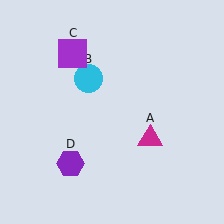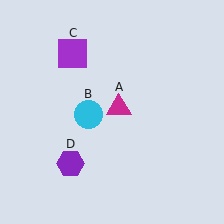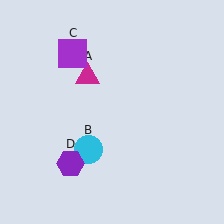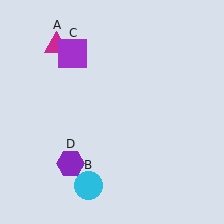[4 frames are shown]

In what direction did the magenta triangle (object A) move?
The magenta triangle (object A) moved up and to the left.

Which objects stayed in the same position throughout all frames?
Purple square (object C) and purple hexagon (object D) remained stationary.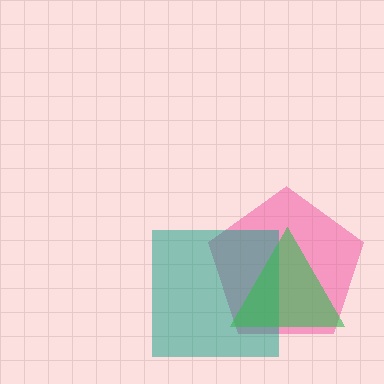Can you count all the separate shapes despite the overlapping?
Yes, there are 3 separate shapes.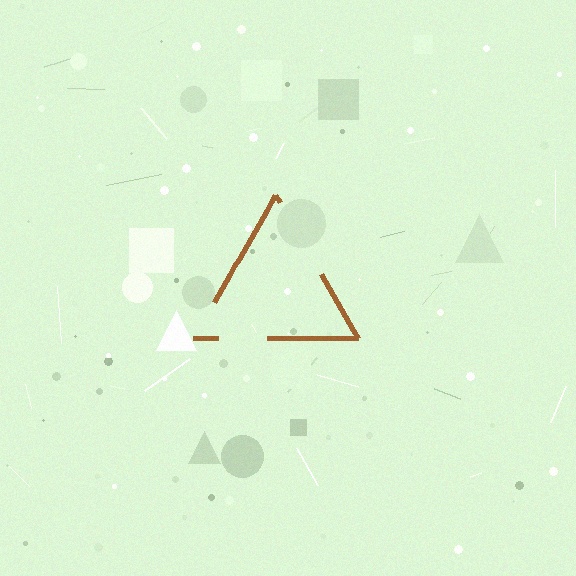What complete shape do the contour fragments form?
The contour fragments form a triangle.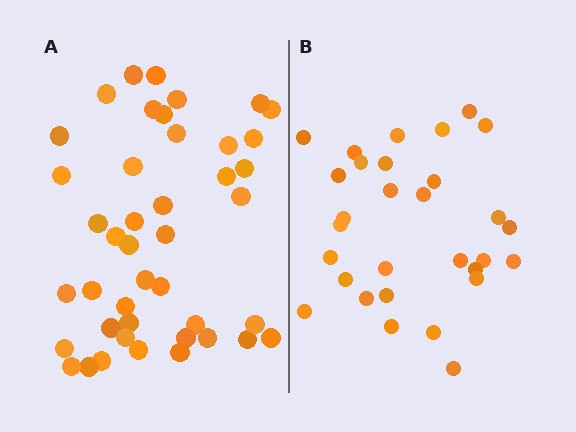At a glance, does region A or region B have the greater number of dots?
Region A (the left region) has more dots.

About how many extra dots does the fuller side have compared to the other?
Region A has approximately 15 more dots than region B.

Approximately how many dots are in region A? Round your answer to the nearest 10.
About 40 dots. (The exact count is 43, which rounds to 40.)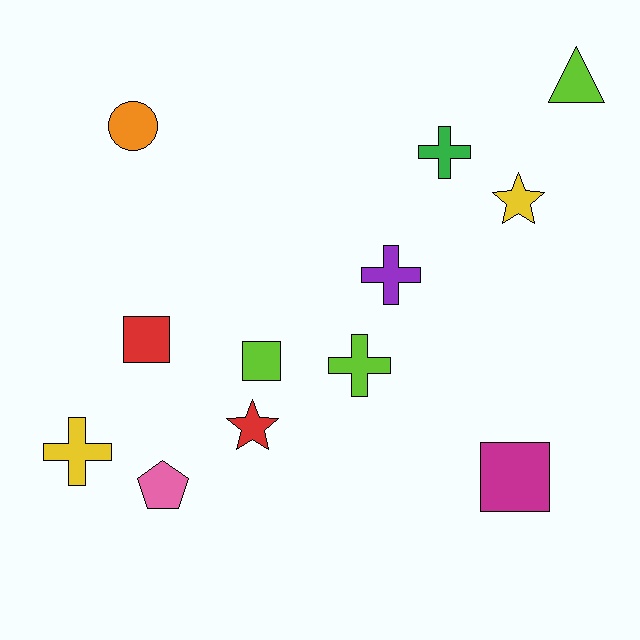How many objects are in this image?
There are 12 objects.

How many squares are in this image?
There are 3 squares.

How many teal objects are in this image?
There are no teal objects.